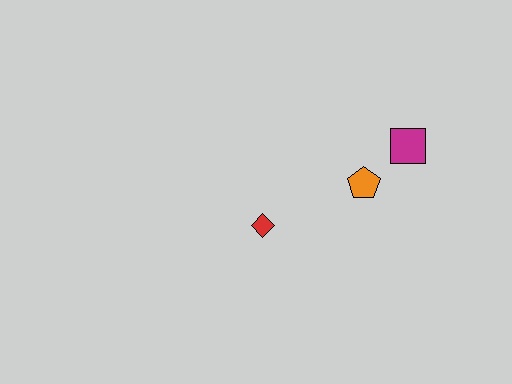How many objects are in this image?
There are 3 objects.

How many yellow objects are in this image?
There are no yellow objects.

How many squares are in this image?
There is 1 square.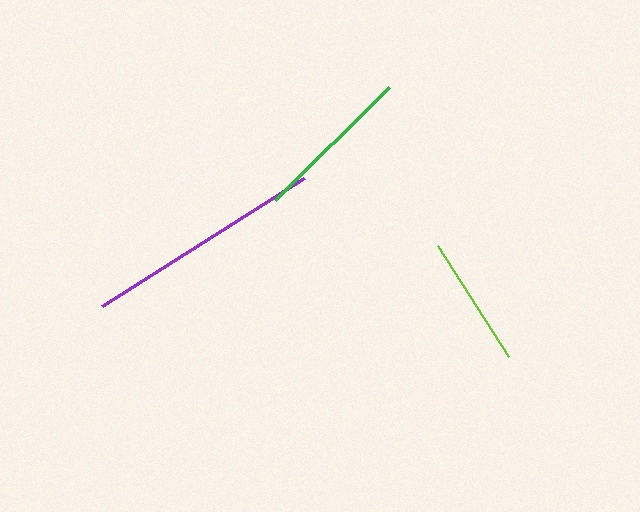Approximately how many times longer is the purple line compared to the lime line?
The purple line is approximately 1.8 times the length of the lime line.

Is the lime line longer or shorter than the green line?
The green line is longer than the lime line.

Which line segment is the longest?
The purple line is the longest at approximately 239 pixels.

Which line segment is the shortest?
The lime line is the shortest at approximately 132 pixels.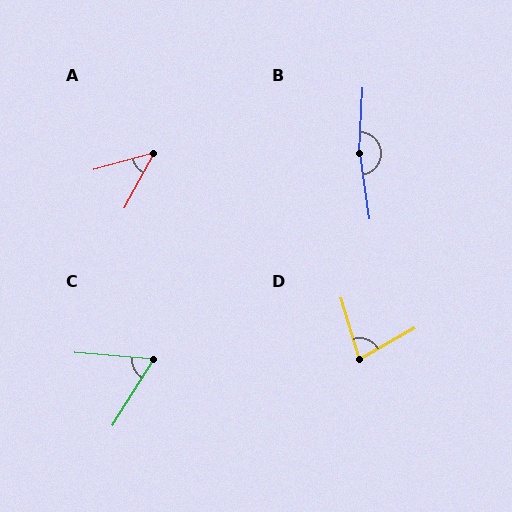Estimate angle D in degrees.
Approximately 77 degrees.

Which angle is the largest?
B, at approximately 168 degrees.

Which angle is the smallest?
A, at approximately 46 degrees.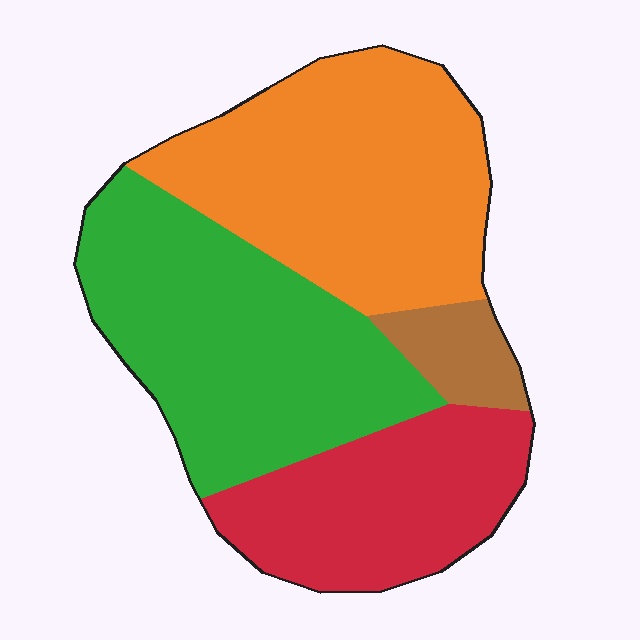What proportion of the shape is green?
Green covers around 35% of the shape.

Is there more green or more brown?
Green.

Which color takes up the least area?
Brown, at roughly 5%.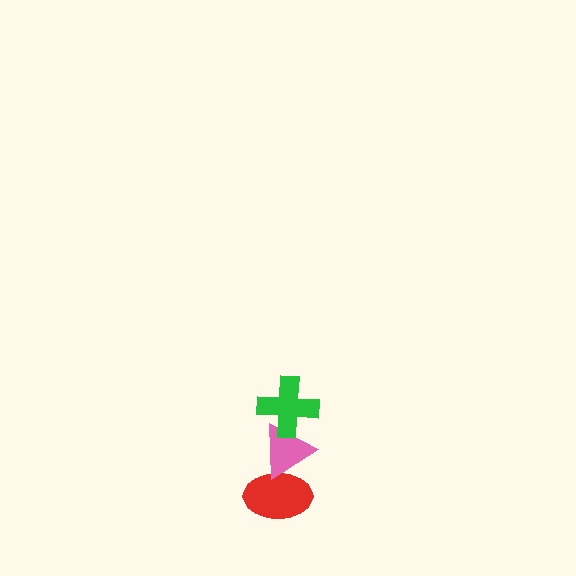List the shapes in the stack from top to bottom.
From top to bottom: the green cross, the pink triangle, the red ellipse.